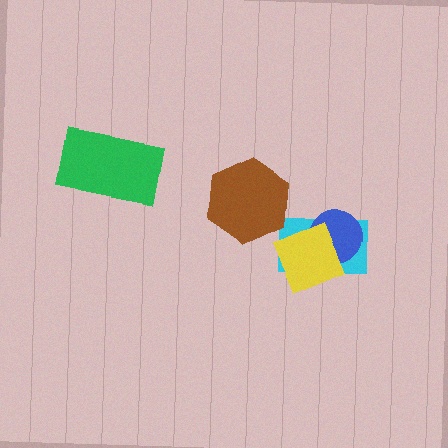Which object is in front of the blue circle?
The yellow square is in front of the blue circle.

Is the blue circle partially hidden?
Yes, it is partially covered by another shape.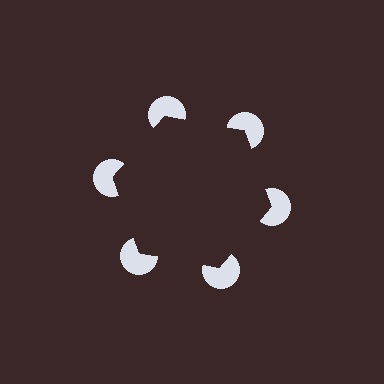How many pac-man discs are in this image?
There are 6 — one at each vertex of the illusory hexagon.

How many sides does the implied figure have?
6 sides.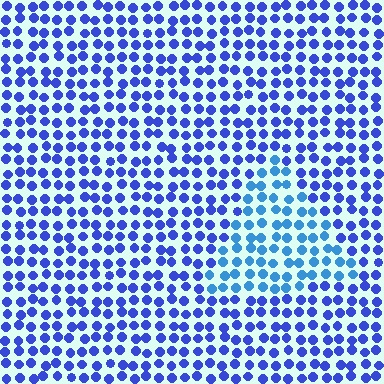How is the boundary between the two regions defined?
The boundary is defined purely by a slight shift in hue (about 28 degrees). Spacing, size, and orientation are identical on both sides.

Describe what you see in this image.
The image is filled with small blue elements in a uniform arrangement. A triangle-shaped region is visible where the elements are tinted to a slightly different hue, forming a subtle color boundary.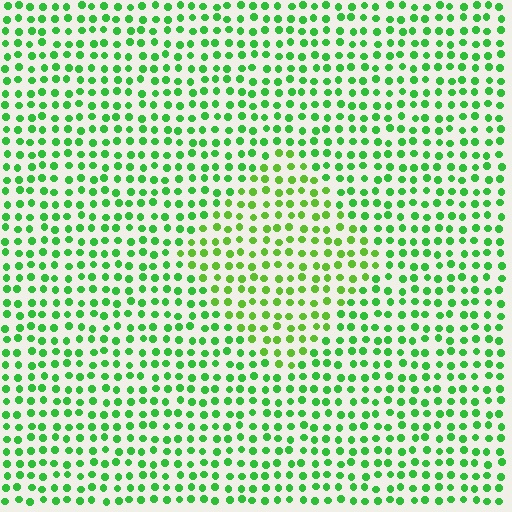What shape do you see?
I see a diamond.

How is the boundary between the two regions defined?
The boundary is defined purely by a slight shift in hue (about 24 degrees). Spacing, size, and orientation are identical on both sides.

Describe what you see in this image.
The image is filled with small green elements in a uniform arrangement. A diamond-shaped region is visible where the elements are tinted to a slightly different hue, forming a subtle color boundary.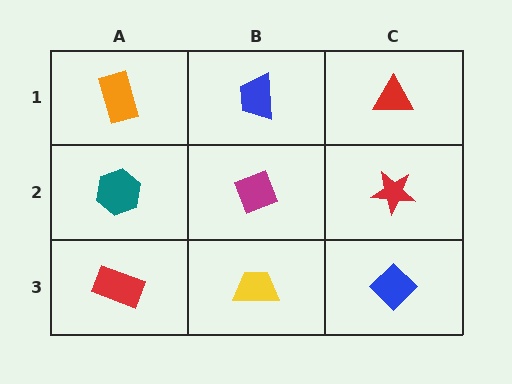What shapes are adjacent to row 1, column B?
A magenta diamond (row 2, column B), an orange rectangle (row 1, column A), a red triangle (row 1, column C).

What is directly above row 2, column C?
A red triangle.